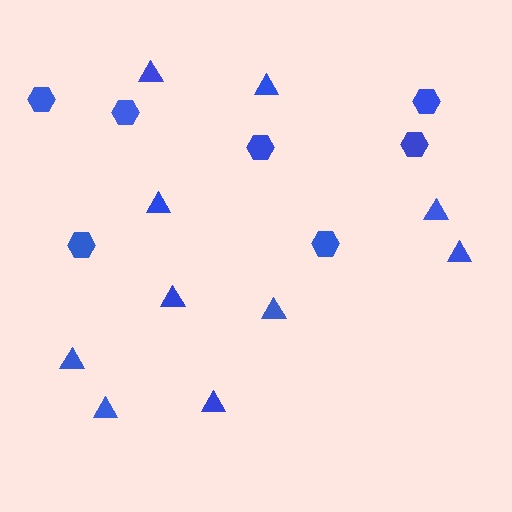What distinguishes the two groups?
There are 2 groups: one group of hexagons (7) and one group of triangles (10).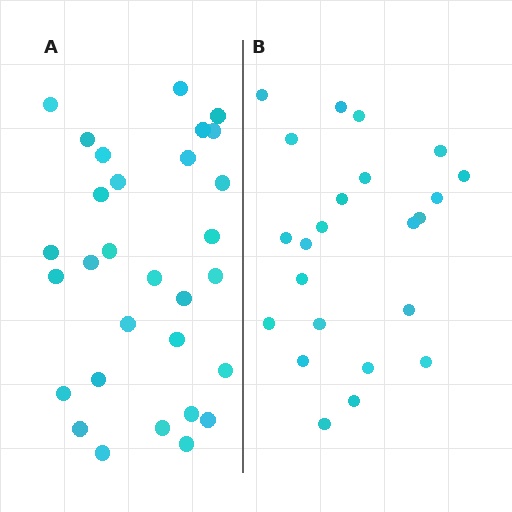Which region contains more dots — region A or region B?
Region A (the left region) has more dots.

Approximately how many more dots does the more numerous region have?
Region A has roughly 8 or so more dots than region B.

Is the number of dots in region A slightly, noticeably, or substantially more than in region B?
Region A has noticeably more, but not dramatically so. The ratio is roughly 1.3 to 1.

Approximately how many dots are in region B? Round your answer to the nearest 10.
About 20 dots. (The exact count is 23, which rounds to 20.)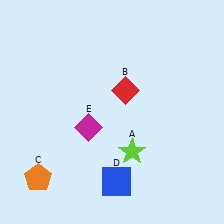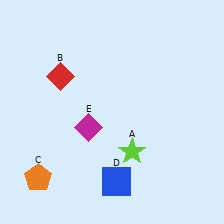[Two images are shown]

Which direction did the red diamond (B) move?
The red diamond (B) moved left.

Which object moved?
The red diamond (B) moved left.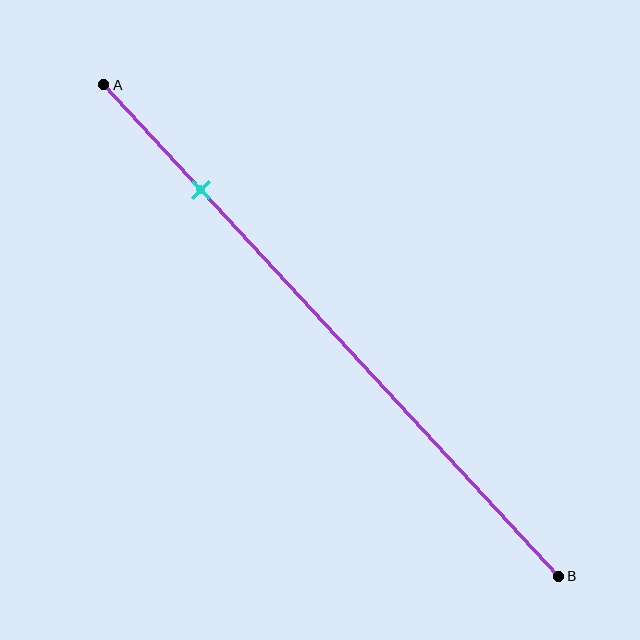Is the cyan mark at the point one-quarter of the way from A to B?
No, the mark is at about 20% from A, not at the 25% one-quarter point.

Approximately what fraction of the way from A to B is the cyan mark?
The cyan mark is approximately 20% of the way from A to B.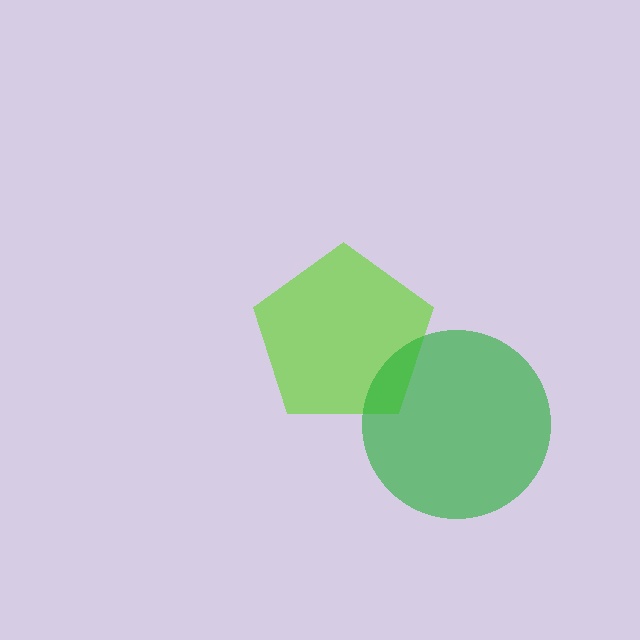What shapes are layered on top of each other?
The layered shapes are: a lime pentagon, a green circle.